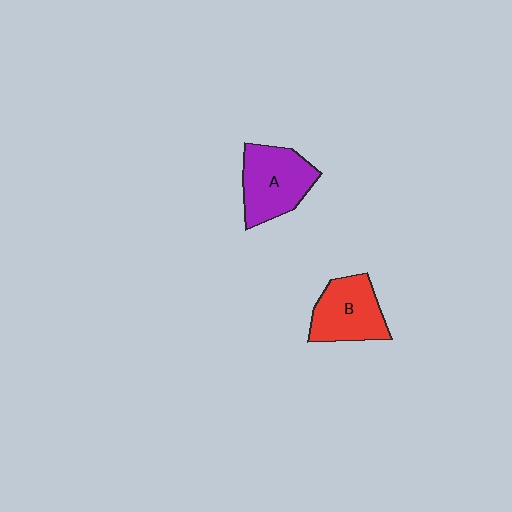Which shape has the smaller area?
Shape B (red).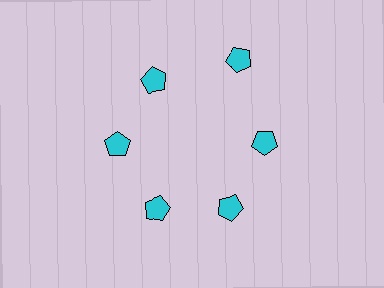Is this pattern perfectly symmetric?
No. The 6 cyan pentagons are arranged in a ring, but one element near the 1 o'clock position is pushed outward from the center, breaking the 6-fold rotational symmetry.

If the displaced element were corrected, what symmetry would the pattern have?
It would have 6-fold rotational symmetry — the pattern would map onto itself every 60 degrees.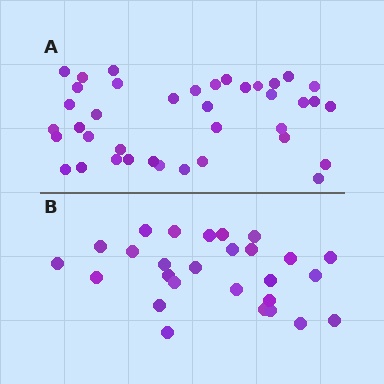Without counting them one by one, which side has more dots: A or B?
Region A (the top region) has more dots.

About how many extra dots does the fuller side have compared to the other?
Region A has roughly 12 or so more dots than region B.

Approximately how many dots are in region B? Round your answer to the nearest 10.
About 30 dots. (The exact count is 27, which rounds to 30.)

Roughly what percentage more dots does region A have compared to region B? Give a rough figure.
About 45% more.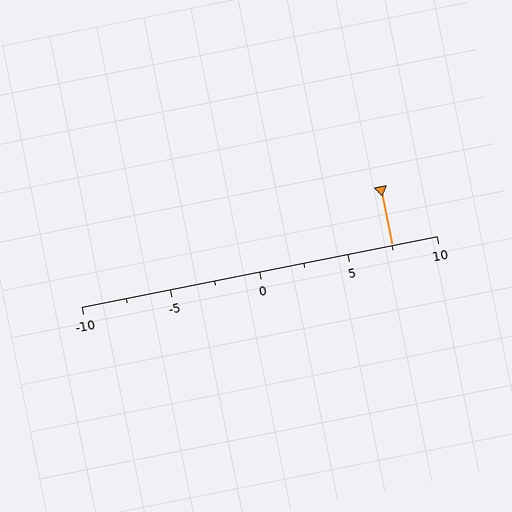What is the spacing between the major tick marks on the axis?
The major ticks are spaced 5 apart.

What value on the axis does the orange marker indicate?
The marker indicates approximately 7.5.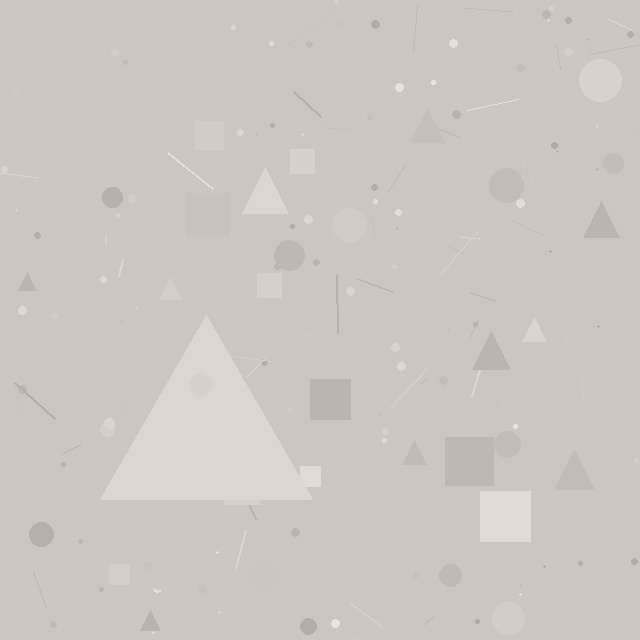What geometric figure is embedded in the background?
A triangle is embedded in the background.